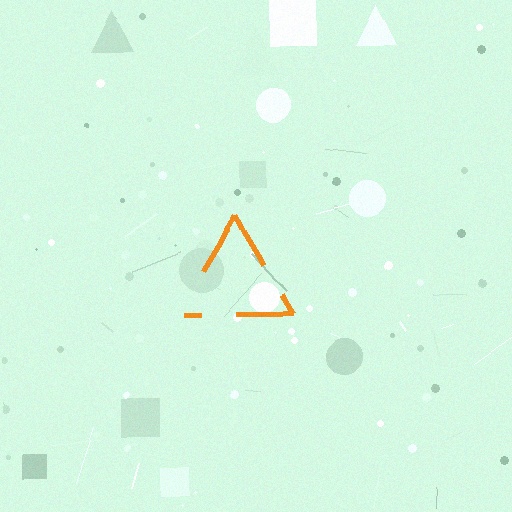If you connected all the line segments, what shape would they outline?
They would outline a triangle.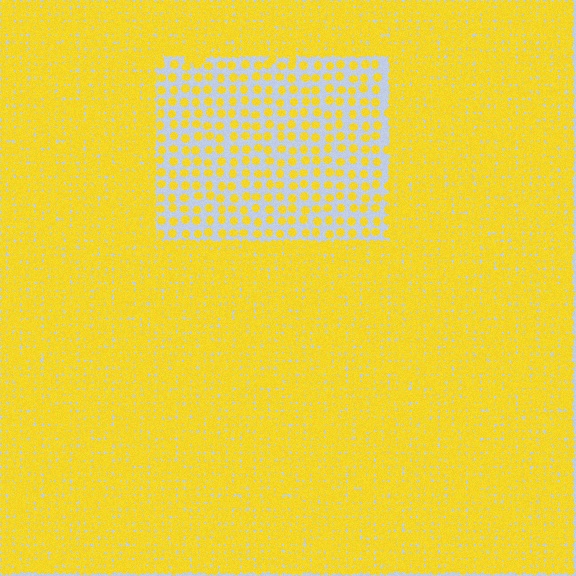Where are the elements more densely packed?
The elements are more densely packed outside the rectangle boundary.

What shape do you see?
I see a rectangle.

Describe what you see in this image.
The image contains small yellow elements arranged at two different densities. A rectangle-shaped region is visible where the elements are less densely packed than the surrounding area.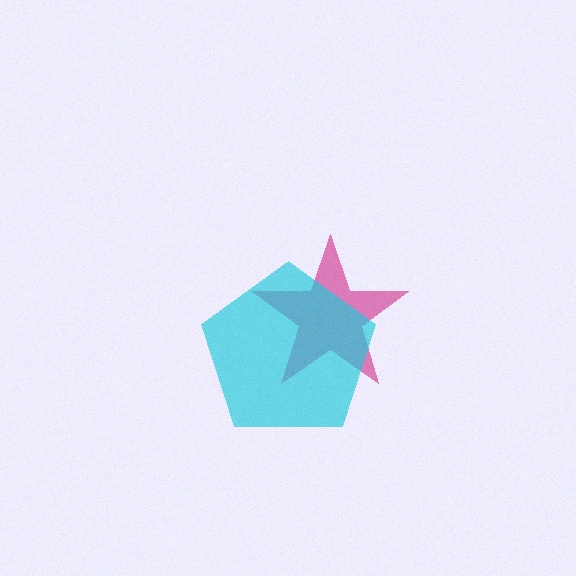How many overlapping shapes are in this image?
There are 2 overlapping shapes in the image.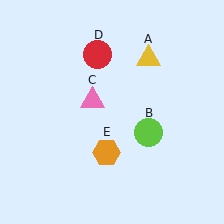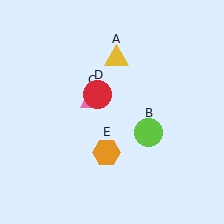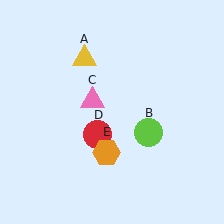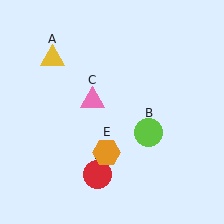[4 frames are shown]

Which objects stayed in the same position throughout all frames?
Lime circle (object B) and pink triangle (object C) and orange hexagon (object E) remained stationary.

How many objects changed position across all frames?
2 objects changed position: yellow triangle (object A), red circle (object D).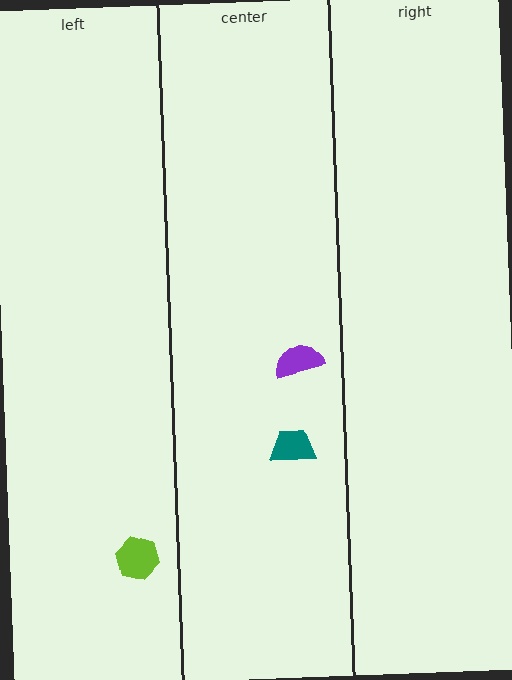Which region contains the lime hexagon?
The left region.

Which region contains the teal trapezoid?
The center region.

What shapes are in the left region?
The lime hexagon.